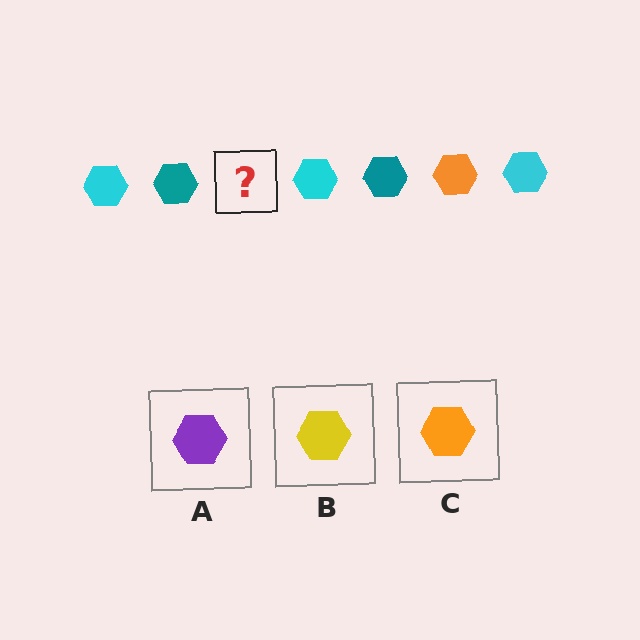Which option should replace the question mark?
Option C.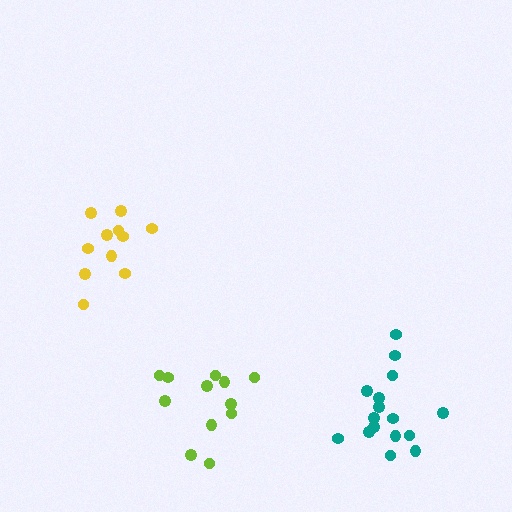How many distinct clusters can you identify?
There are 3 distinct clusters.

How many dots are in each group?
Group 1: 16 dots, Group 2: 12 dots, Group 3: 11 dots (39 total).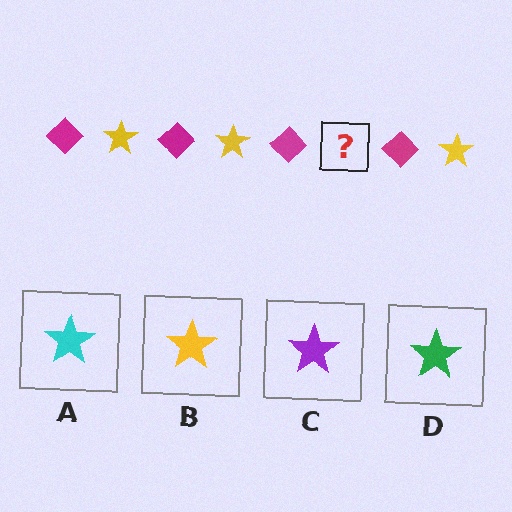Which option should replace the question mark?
Option B.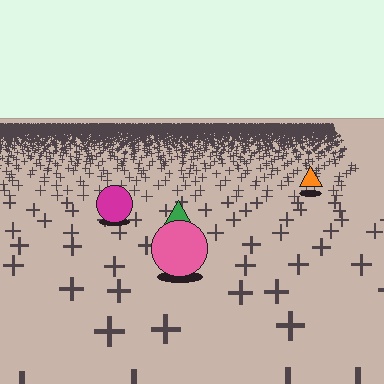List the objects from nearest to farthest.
From nearest to farthest: the pink circle, the green triangle, the magenta circle, the orange triangle.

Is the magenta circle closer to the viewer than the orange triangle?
Yes. The magenta circle is closer — you can tell from the texture gradient: the ground texture is coarser near it.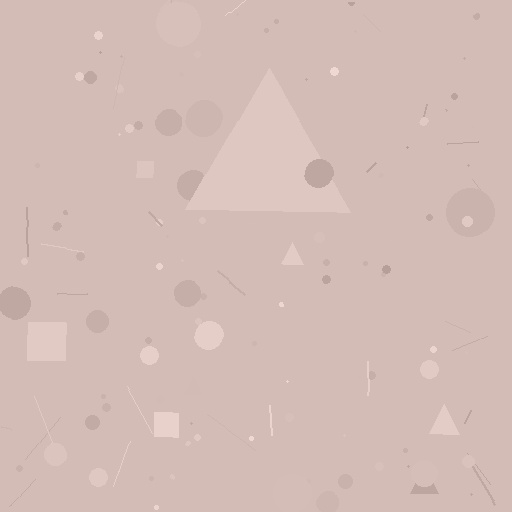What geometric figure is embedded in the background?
A triangle is embedded in the background.